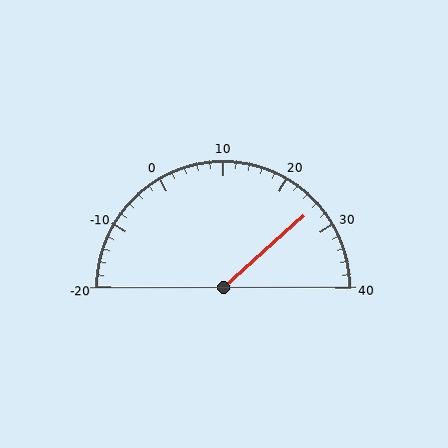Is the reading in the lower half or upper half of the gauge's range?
The reading is in the upper half of the range (-20 to 40).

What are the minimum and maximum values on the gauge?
The gauge ranges from -20 to 40.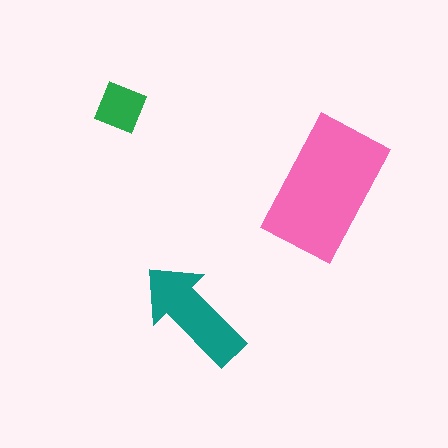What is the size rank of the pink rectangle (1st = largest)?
1st.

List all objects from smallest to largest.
The green diamond, the teal arrow, the pink rectangle.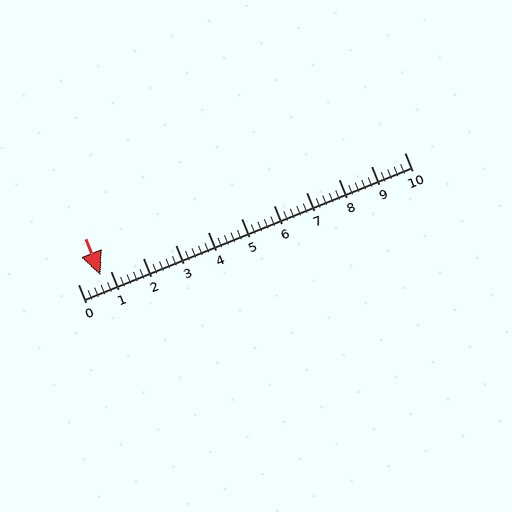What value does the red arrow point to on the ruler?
The red arrow points to approximately 0.7.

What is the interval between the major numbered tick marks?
The major tick marks are spaced 1 units apart.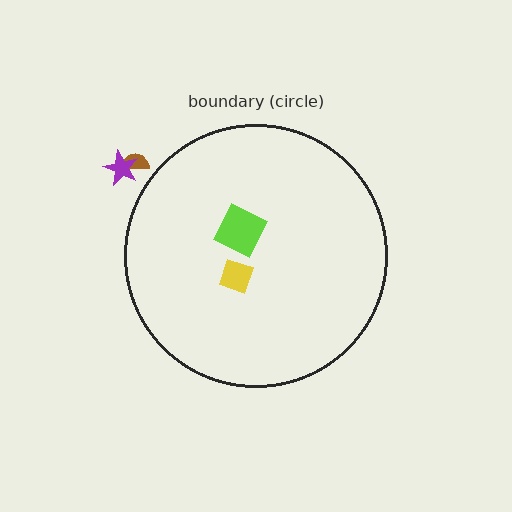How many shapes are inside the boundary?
2 inside, 2 outside.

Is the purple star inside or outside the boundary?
Outside.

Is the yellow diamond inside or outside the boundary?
Inside.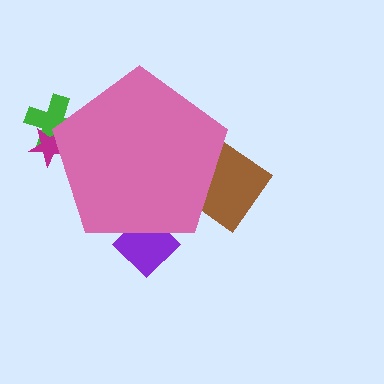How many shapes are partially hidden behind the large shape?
4 shapes are partially hidden.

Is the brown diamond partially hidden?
Yes, the brown diamond is partially hidden behind the pink pentagon.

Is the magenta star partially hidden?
Yes, the magenta star is partially hidden behind the pink pentagon.